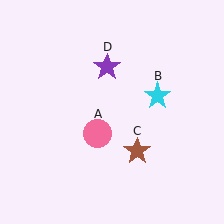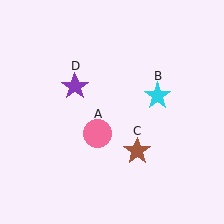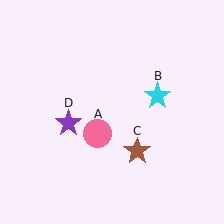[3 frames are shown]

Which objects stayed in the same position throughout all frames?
Pink circle (object A) and cyan star (object B) and brown star (object C) remained stationary.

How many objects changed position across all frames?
1 object changed position: purple star (object D).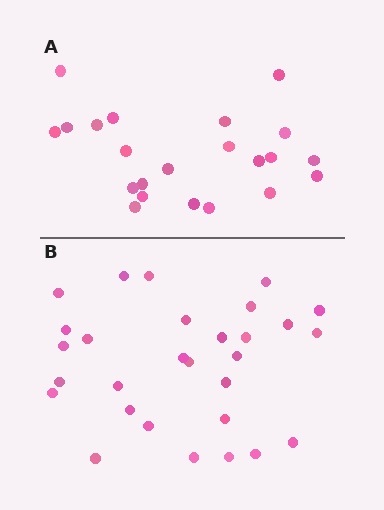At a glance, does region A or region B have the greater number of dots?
Region B (the bottom region) has more dots.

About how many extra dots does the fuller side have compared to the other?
Region B has roughly 8 or so more dots than region A.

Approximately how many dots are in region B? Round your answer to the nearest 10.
About 30 dots. (The exact count is 29, which rounds to 30.)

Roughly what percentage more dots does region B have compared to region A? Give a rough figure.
About 30% more.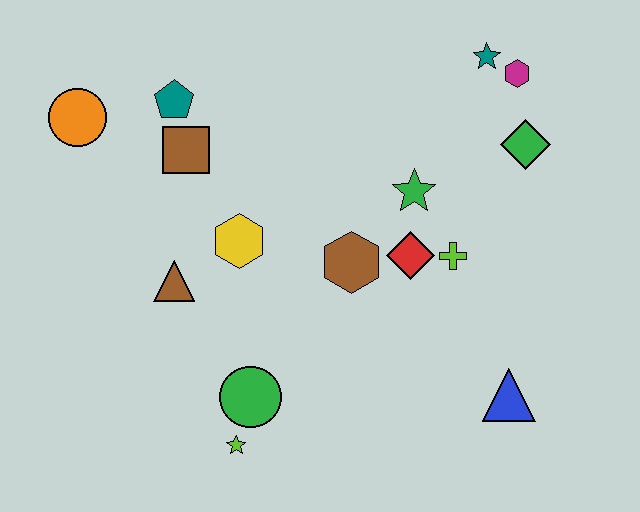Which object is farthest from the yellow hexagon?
The magenta hexagon is farthest from the yellow hexagon.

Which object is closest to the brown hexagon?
The red diamond is closest to the brown hexagon.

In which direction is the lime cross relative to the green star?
The lime cross is below the green star.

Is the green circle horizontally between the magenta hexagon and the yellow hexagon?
Yes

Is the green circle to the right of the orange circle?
Yes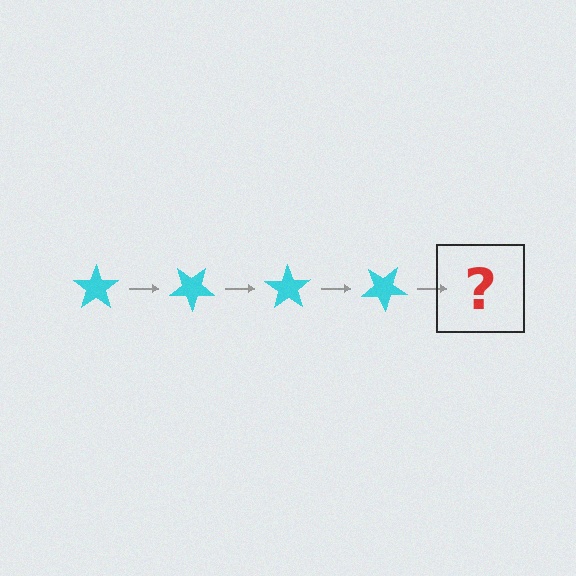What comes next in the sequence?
The next element should be a cyan star rotated 140 degrees.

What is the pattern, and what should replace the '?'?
The pattern is that the star rotates 35 degrees each step. The '?' should be a cyan star rotated 140 degrees.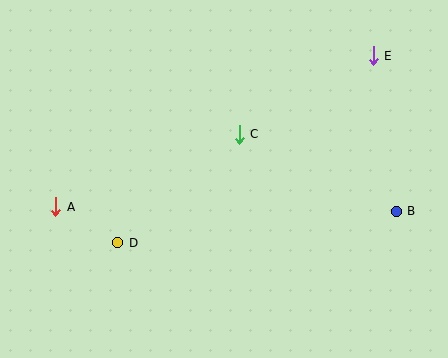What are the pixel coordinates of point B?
Point B is at (396, 211).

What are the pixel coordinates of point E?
Point E is at (373, 56).